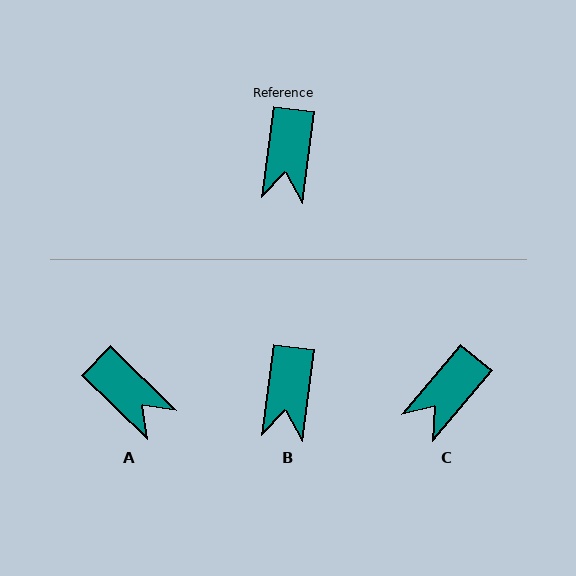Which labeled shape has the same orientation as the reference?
B.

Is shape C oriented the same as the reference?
No, it is off by about 32 degrees.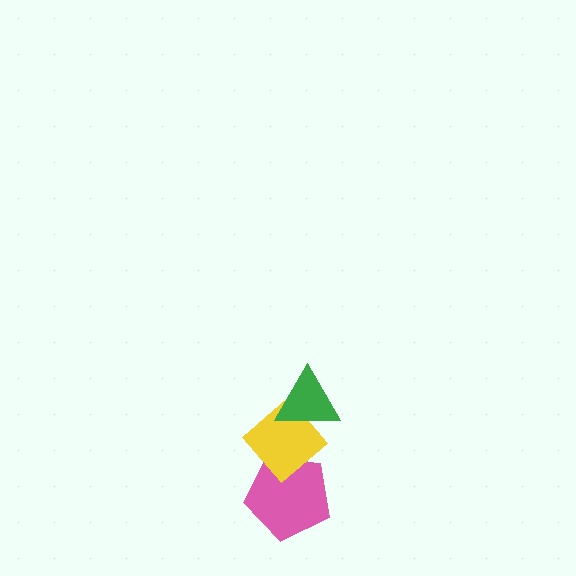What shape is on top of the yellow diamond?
The green triangle is on top of the yellow diamond.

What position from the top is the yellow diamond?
The yellow diamond is 2nd from the top.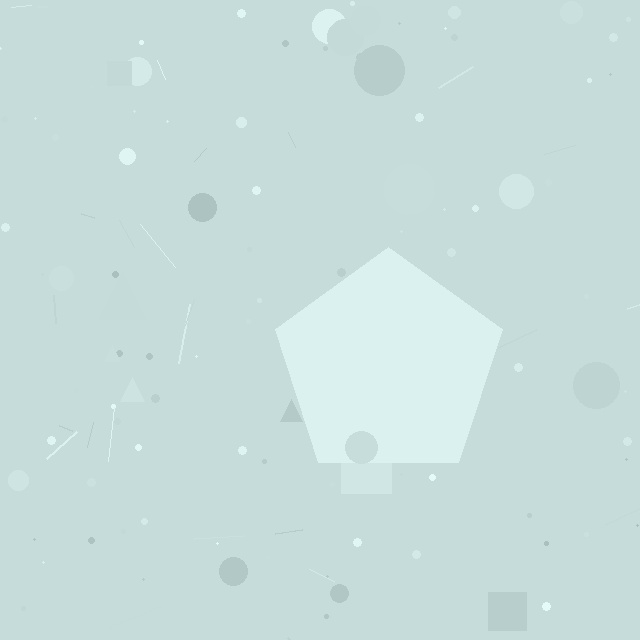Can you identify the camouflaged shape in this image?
The camouflaged shape is a pentagon.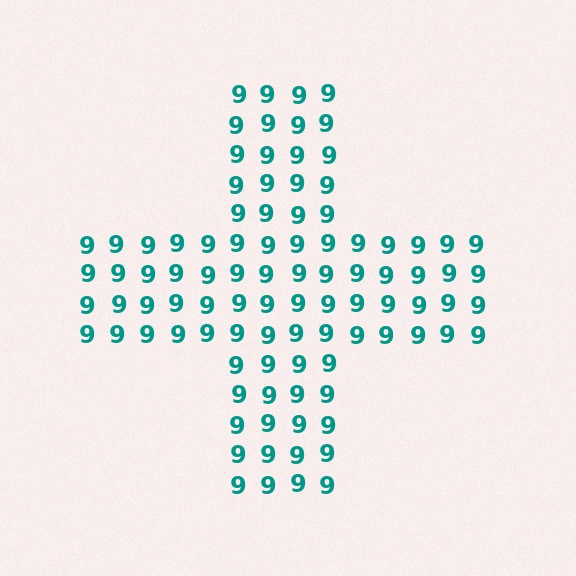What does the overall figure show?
The overall figure shows a cross.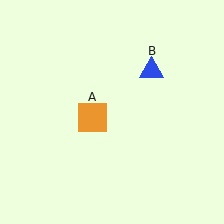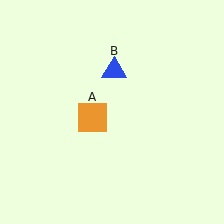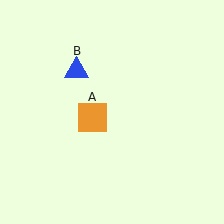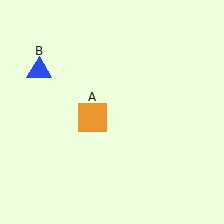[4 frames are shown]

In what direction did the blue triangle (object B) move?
The blue triangle (object B) moved left.